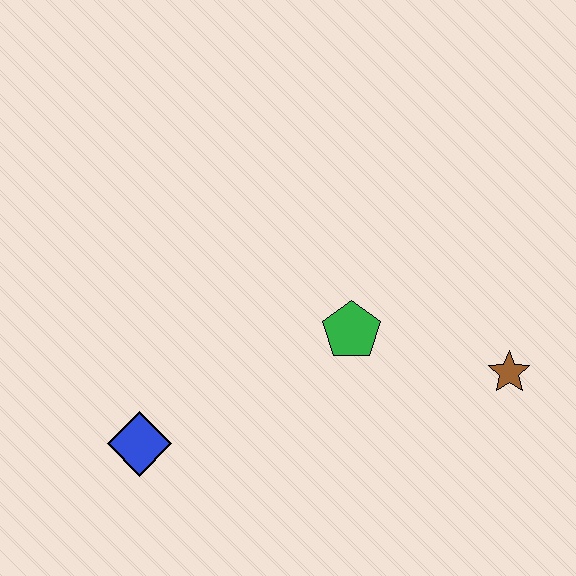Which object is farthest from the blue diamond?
The brown star is farthest from the blue diamond.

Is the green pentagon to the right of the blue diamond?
Yes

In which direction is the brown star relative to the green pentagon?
The brown star is to the right of the green pentagon.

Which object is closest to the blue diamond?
The green pentagon is closest to the blue diamond.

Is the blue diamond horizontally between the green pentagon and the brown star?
No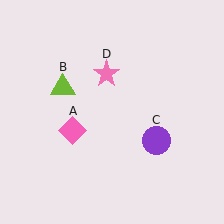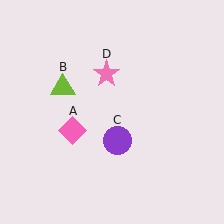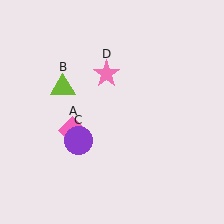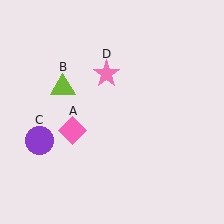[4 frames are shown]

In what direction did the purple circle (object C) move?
The purple circle (object C) moved left.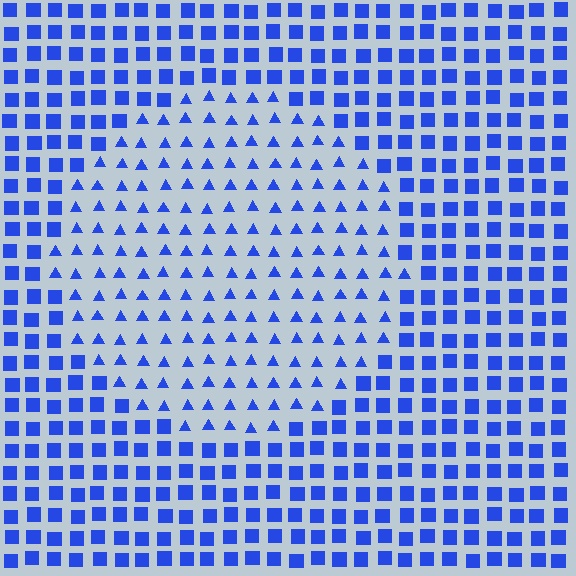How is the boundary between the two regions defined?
The boundary is defined by a change in element shape: triangles inside vs. squares outside. All elements share the same color and spacing.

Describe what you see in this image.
The image is filled with small blue elements arranged in a uniform grid. A circle-shaped region contains triangles, while the surrounding area contains squares. The boundary is defined purely by the change in element shape.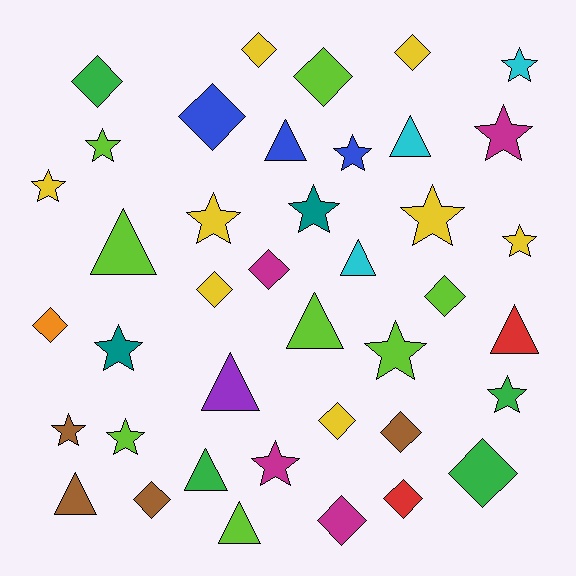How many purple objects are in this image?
There is 1 purple object.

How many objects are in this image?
There are 40 objects.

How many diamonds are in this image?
There are 15 diamonds.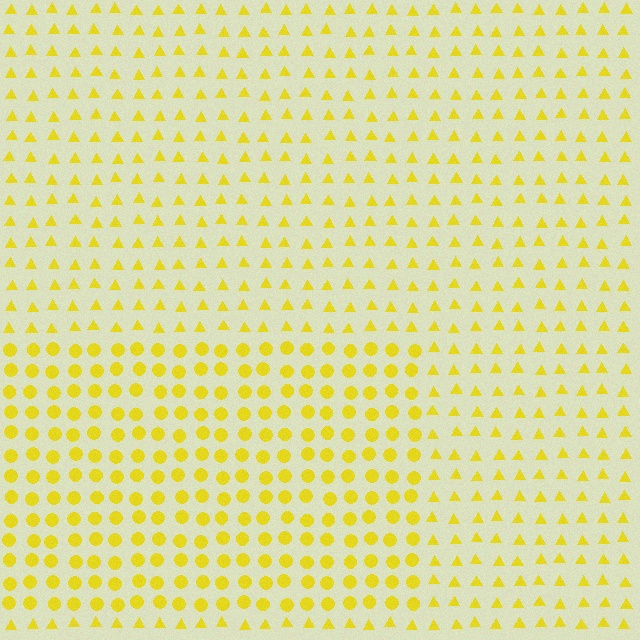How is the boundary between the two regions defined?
The boundary is defined by a change in element shape: circles inside vs. triangles outside. All elements share the same color and spacing.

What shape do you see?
I see a rectangle.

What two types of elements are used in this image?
The image uses circles inside the rectangle region and triangles outside it.